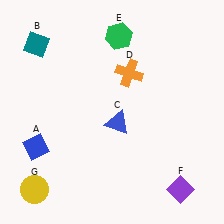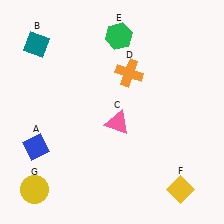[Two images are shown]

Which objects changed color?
C changed from blue to pink. F changed from purple to yellow.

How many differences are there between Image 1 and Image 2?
There are 2 differences between the two images.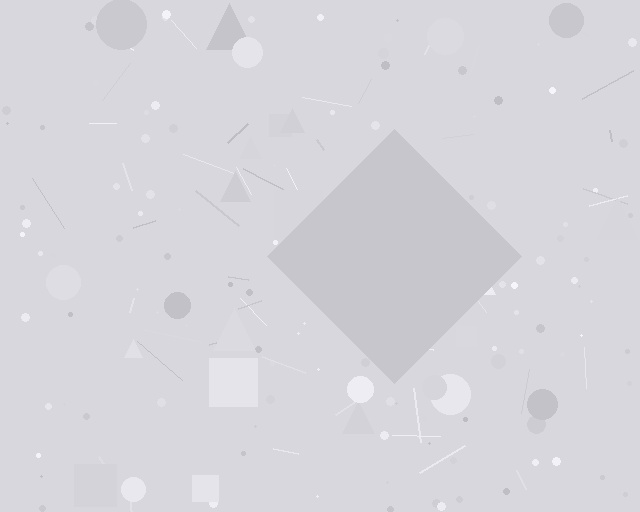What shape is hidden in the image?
A diamond is hidden in the image.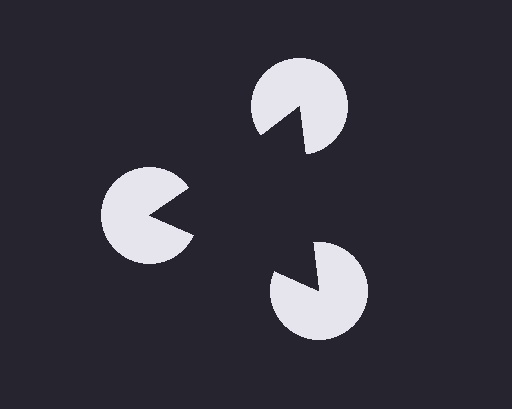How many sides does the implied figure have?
3 sides.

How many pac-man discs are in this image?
There are 3 — one at each vertex of the illusory triangle.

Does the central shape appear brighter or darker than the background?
It typically appears slightly darker than the background, even though no actual brightness change is drawn.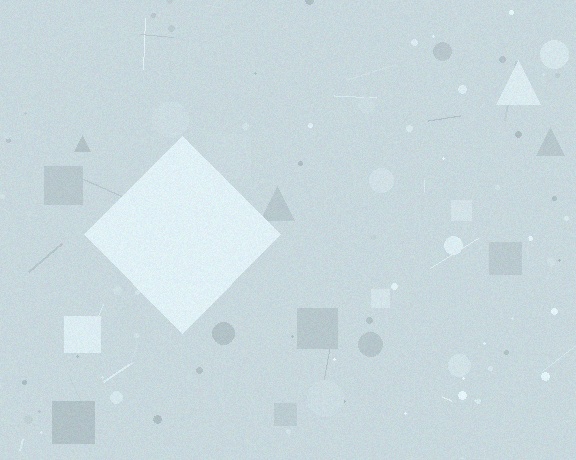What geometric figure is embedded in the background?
A diamond is embedded in the background.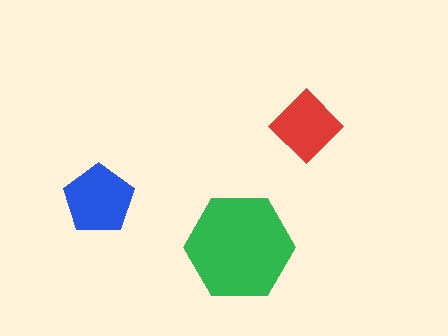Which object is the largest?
The green hexagon.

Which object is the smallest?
The red diamond.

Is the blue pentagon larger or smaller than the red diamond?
Larger.